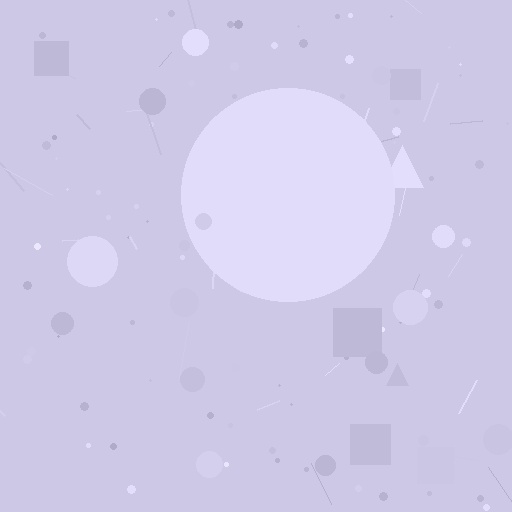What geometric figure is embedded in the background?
A circle is embedded in the background.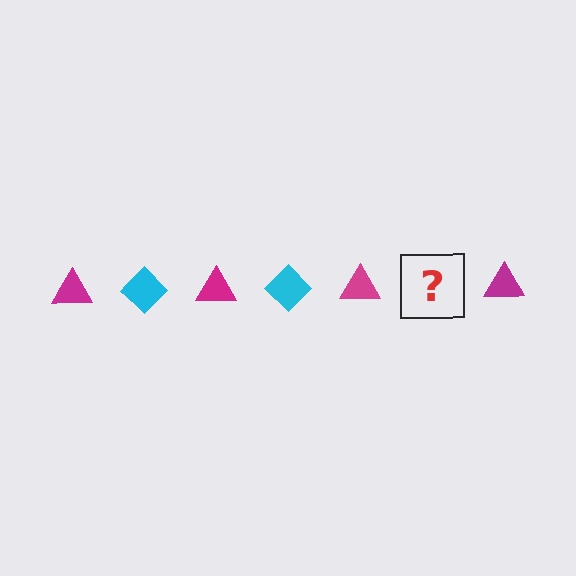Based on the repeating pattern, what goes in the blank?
The blank should be a cyan diamond.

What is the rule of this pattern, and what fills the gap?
The rule is that the pattern alternates between magenta triangle and cyan diamond. The gap should be filled with a cyan diamond.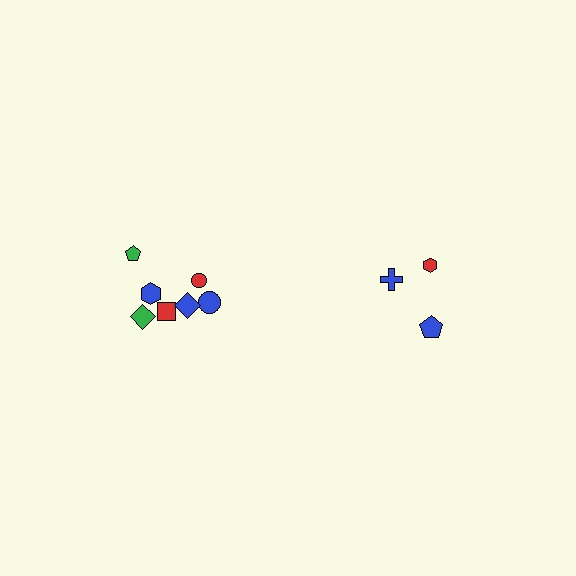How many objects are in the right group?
There are 3 objects.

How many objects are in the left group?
There are 7 objects.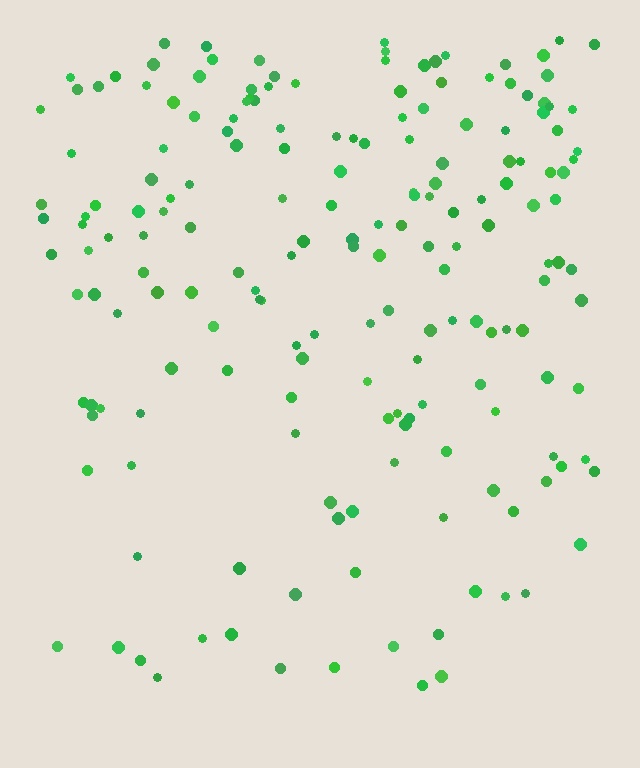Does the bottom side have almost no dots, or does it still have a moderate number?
Still a moderate number, just noticeably fewer than the top.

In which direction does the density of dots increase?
From bottom to top, with the top side densest.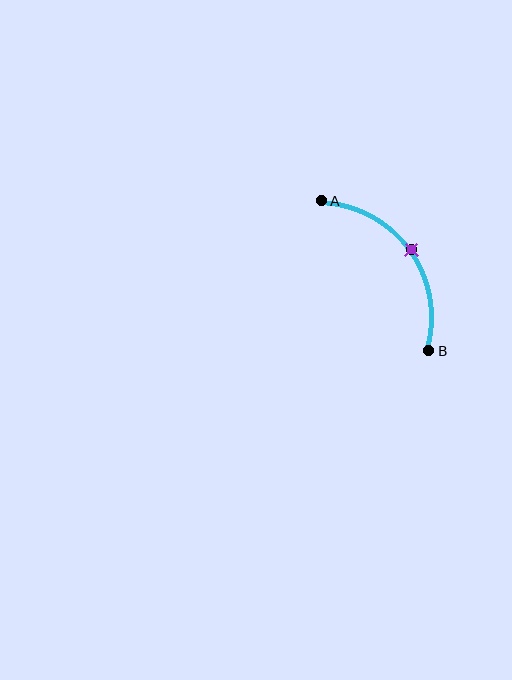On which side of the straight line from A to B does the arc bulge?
The arc bulges above and to the right of the straight line connecting A and B.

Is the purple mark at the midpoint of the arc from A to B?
Yes. The purple mark lies on the arc at equal arc-length from both A and B — it is the arc midpoint.